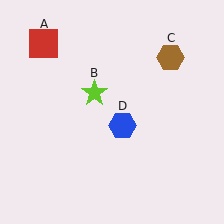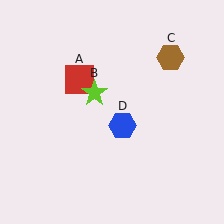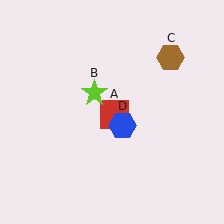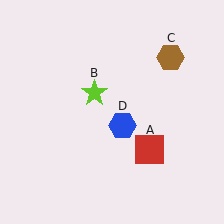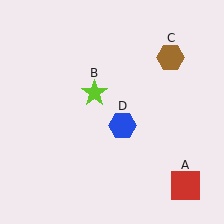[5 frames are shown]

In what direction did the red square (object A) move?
The red square (object A) moved down and to the right.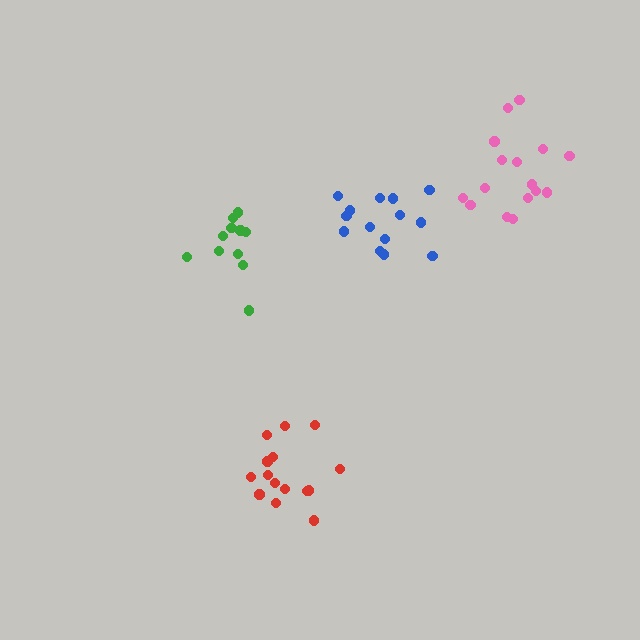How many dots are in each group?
Group 1: 16 dots, Group 2: 11 dots, Group 3: 15 dots, Group 4: 14 dots (56 total).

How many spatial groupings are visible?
There are 4 spatial groupings.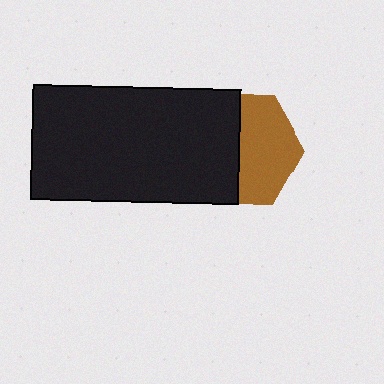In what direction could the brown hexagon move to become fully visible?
The brown hexagon could move right. That would shift it out from behind the black rectangle entirely.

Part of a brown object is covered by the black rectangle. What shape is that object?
It is a hexagon.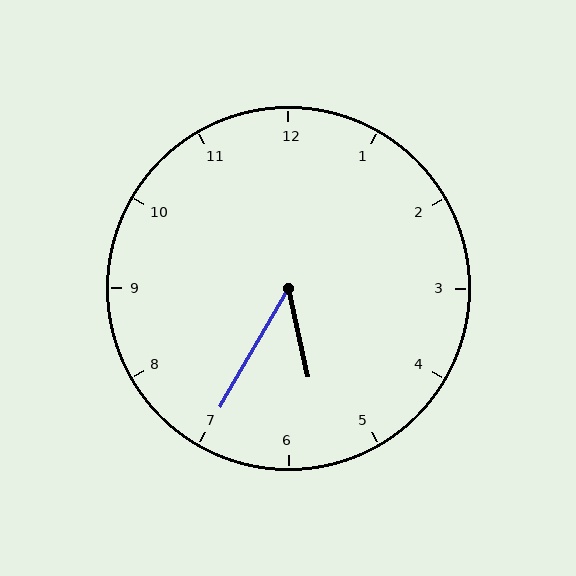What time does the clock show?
5:35.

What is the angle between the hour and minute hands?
Approximately 42 degrees.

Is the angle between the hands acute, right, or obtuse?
It is acute.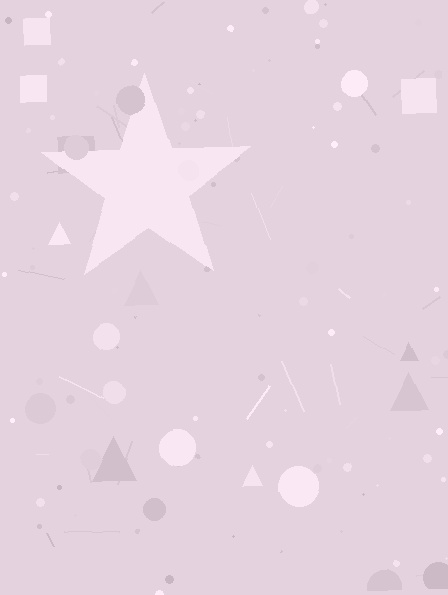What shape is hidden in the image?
A star is hidden in the image.